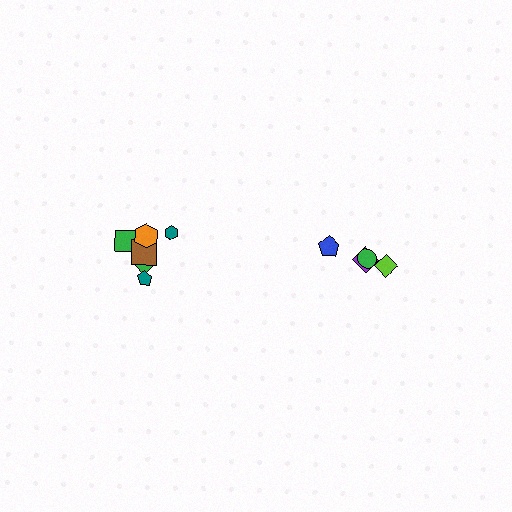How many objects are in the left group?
There are 6 objects.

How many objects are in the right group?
There are 4 objects.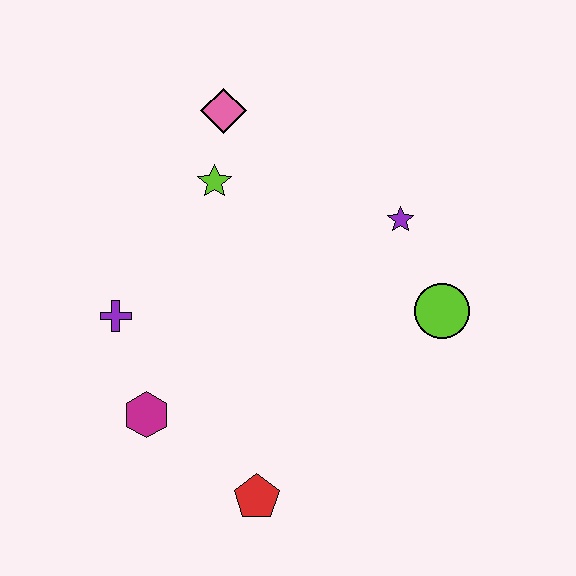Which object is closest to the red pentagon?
The magenta hexagon is closest to the red pentagon.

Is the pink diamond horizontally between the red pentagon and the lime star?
Yes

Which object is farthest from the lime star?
The red pentagon is farthest from the lime star.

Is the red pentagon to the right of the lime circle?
No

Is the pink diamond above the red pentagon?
Yes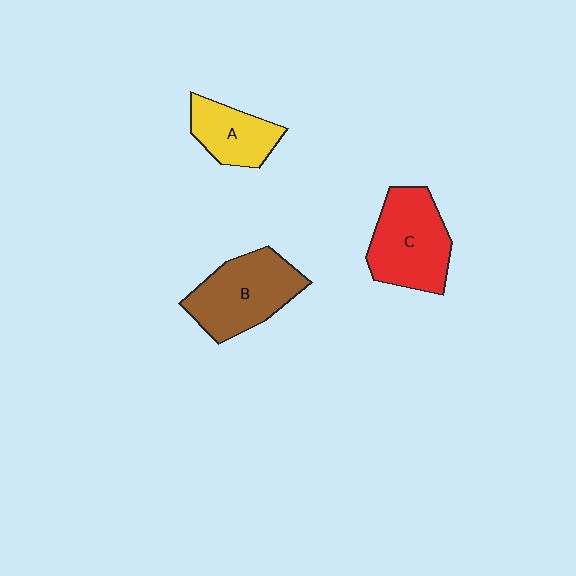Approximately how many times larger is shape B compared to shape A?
Approximately 1.6 times.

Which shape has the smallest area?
Shape A (yellow).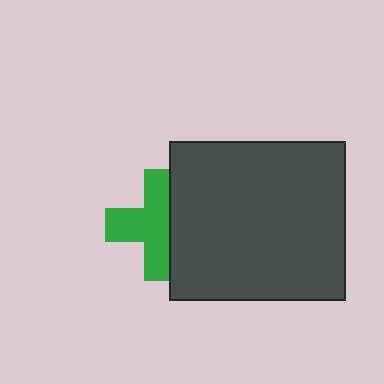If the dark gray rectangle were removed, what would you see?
You would see the complete green cross.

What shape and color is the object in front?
The object in front is a dark gray rectangle.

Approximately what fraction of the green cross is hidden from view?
Roughly 35% of the green cross is hidden behind the dark gray rectangle.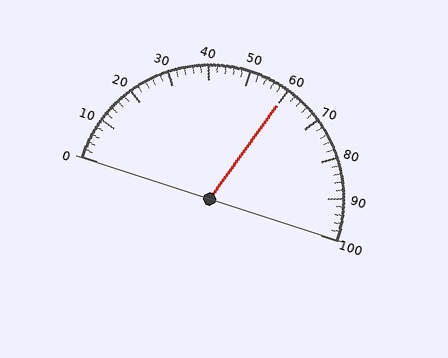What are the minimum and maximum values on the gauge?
The gauge ranges from 0 to 100.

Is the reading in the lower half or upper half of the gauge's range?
The reading is in the upper half of the range (0 to 100).